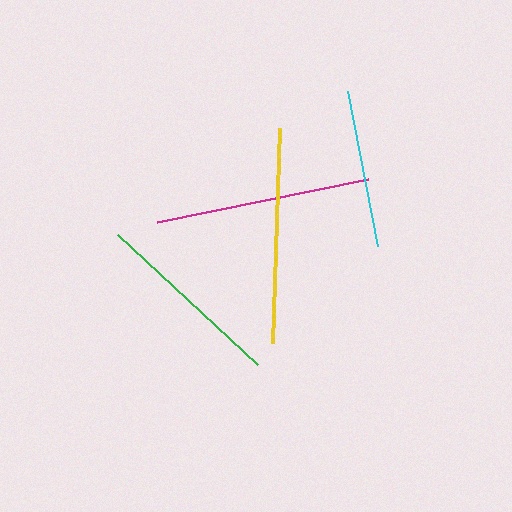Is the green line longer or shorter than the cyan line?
The green line is longer than the cyan line.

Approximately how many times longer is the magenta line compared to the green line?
The magenta line is approximately 1.1 times the length of the green line.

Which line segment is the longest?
The yellow line is the longest at approximately 215 pixels.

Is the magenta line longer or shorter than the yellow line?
The yellow line is longer than the magenta line.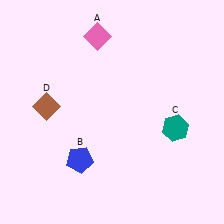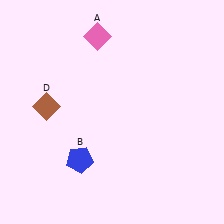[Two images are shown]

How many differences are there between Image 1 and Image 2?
There is 1 difference between the two images.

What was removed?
The teal hexagon (C) was removed in Image 2.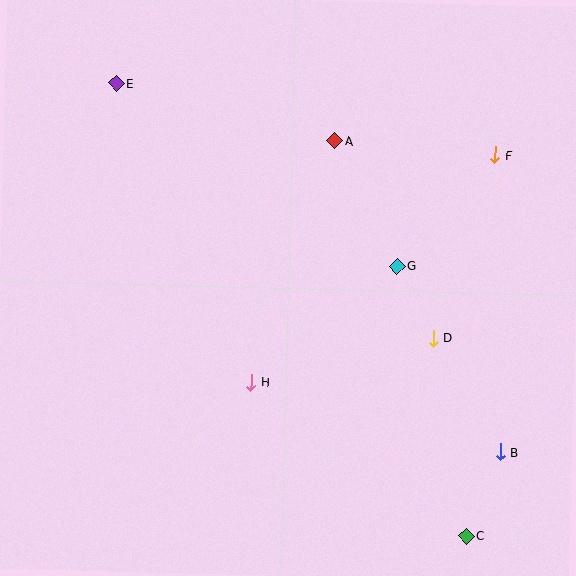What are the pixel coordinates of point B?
Point B is at (500, 452).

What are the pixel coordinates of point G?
Point G is at (397, 266).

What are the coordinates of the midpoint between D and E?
The midpoint between D and E is at (275, 211).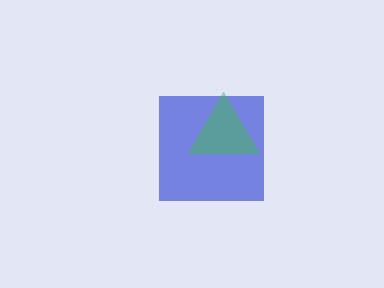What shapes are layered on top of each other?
The layered shapes are: a blue square, a green triangle.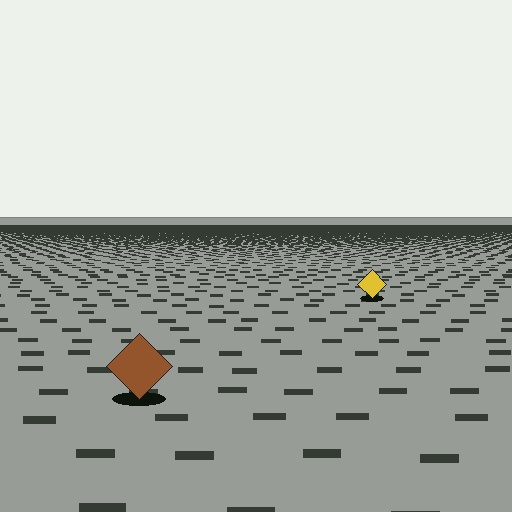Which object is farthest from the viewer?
The yellow diamond is farthest from the viewer. It appears smaller and the ground texture around it is denser.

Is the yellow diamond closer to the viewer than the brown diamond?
No. The brown diamond is closer — you can tell from the texture gradient: the ground texture is coarser near it.